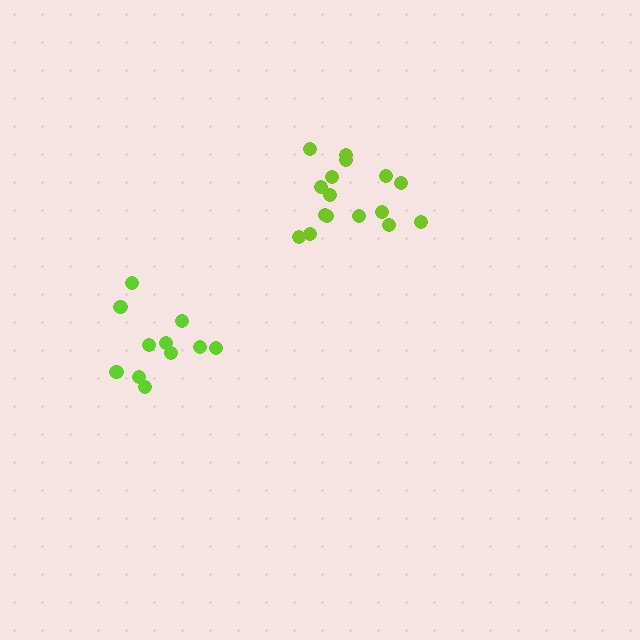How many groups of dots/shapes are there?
There are 2 groups.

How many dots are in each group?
Group 1: 16 dots, Group 2: 11 dots (27 total).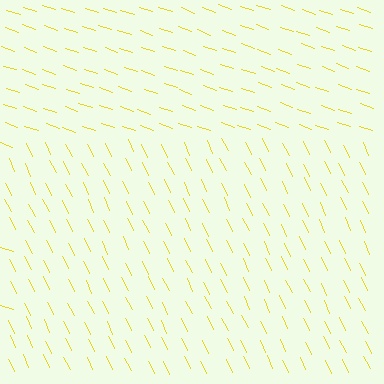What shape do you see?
I see a rectangle.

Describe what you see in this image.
The image is filled with small yellow line segments. A rectangle region in the image has lines oriented differently from the surrounding lines, creating a visible texture boundary.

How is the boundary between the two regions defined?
The boundary is defined purely by a change in line orientation (approximately 45 degrees difference). All lines are the same color and thickness.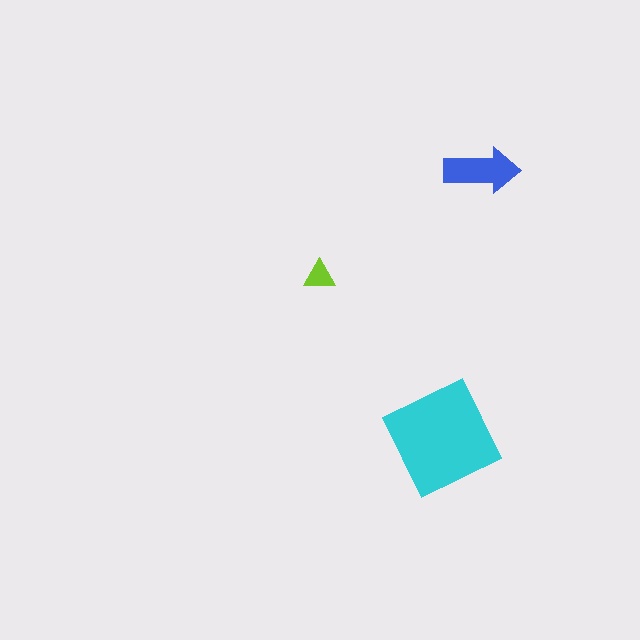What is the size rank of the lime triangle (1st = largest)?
3rd.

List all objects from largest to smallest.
The cyan square, the blue arrow, the lime triangle.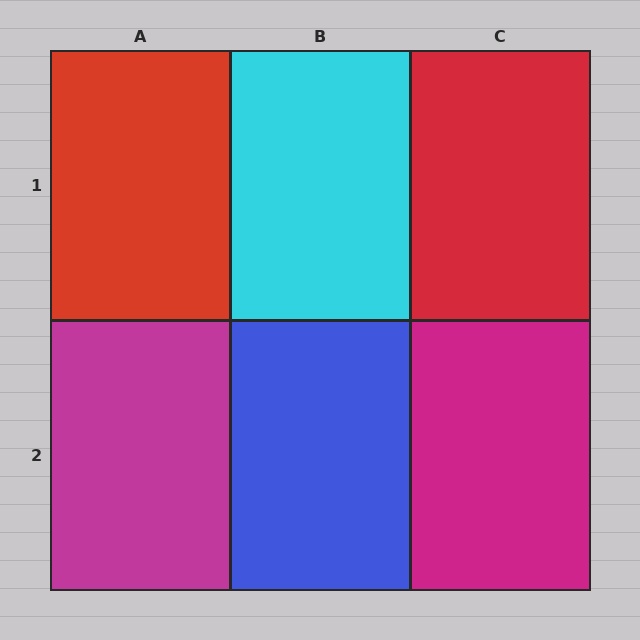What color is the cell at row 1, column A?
Red.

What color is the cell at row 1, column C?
Red.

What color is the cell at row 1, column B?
Cyan.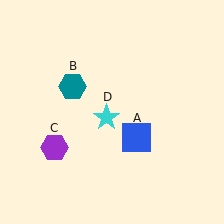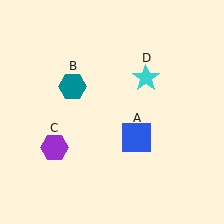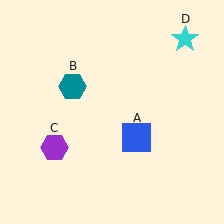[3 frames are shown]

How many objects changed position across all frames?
1 object changed position: cyan star (object D).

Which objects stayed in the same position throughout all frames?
Blue square (object A) and teal hexagon (object B) and purple hexagon (object C) remained stationary.